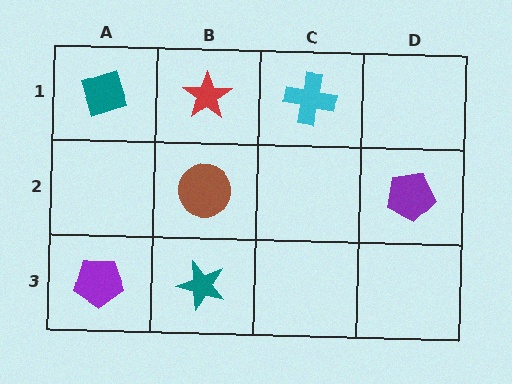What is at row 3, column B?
A teal star.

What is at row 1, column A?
A teal diamond.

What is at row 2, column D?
A purple pentagon.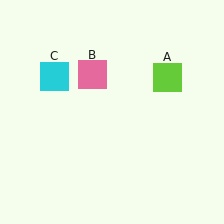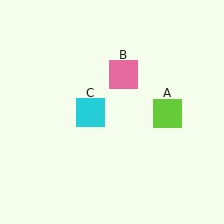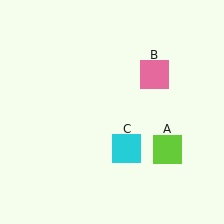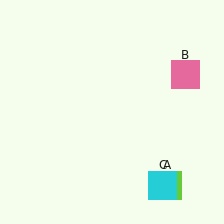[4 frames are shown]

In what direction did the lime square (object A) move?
The lime square (object A) moved down.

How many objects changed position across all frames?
3 objects changed position: lime square (object A), pink square (object B), cyan square (object C).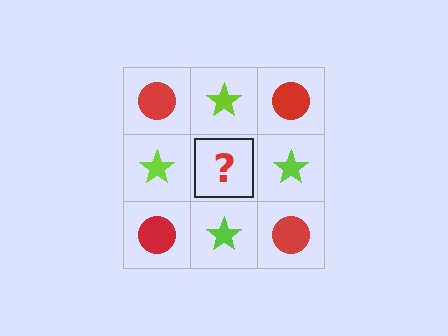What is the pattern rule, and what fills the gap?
The rule is that it alternates red circle and lime star in a checkerboard pattern. The gap should be filled with a red circle.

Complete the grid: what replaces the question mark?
The question mark should be replaced with a red circle.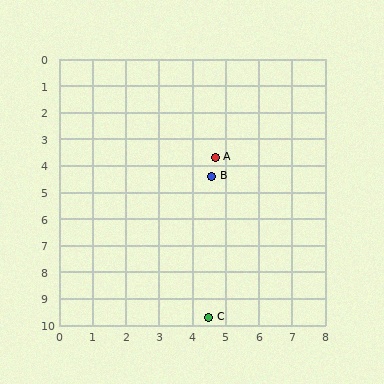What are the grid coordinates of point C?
Point C is at approximately (4.5, 9.7).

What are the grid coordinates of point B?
Point B is at approximately (4.6, 4.4).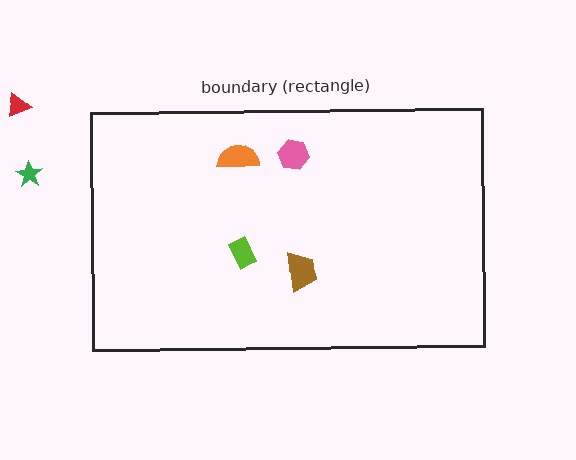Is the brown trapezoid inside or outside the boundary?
Inside.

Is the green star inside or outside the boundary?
Outside.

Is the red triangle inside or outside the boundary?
Outside.